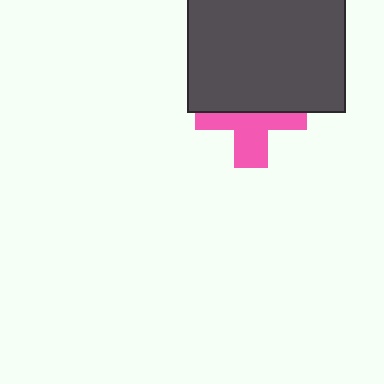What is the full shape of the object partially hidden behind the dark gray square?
The partially hidden object is a pink cross.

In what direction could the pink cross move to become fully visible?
The pink cross could move down. That would shift it out from behind the dark gray square entirely.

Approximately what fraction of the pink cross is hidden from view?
Roughly 52% of the pink cross is hidden behind the dark gray square.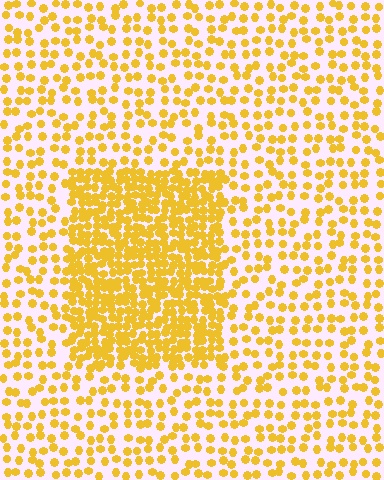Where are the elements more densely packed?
The elements are more densely packed inside the rectangle boundary.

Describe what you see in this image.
The image contains small yellow elements arranged at two different densities. A rectangle-shaped region is visible where the elements are more densely packed than the surrounding area.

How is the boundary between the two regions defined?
The boundary is defined by a change in element density (approximately 2.4x ratio). All elements are the same color, size, and shape.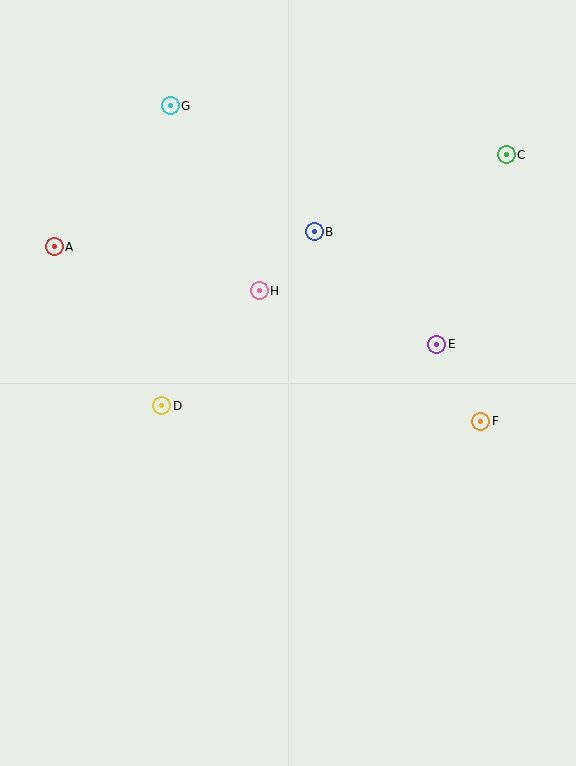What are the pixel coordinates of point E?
Point E is at (437, 344).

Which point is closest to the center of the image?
Point H at (259, 291) is closest to the center.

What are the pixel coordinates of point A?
Point A is at (54, 247).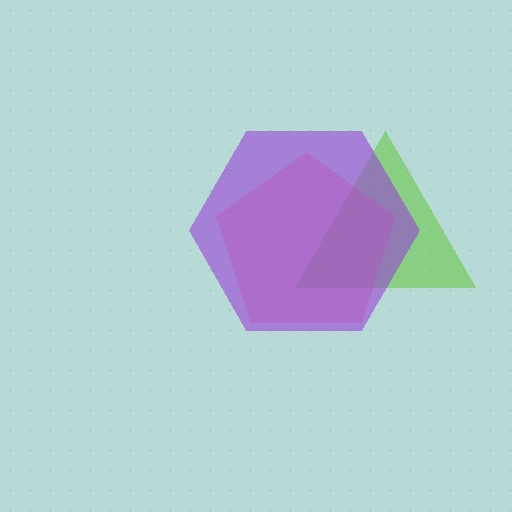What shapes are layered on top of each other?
The layered shapes are: a lime triangle, a pink pentagon, a purple hexagon.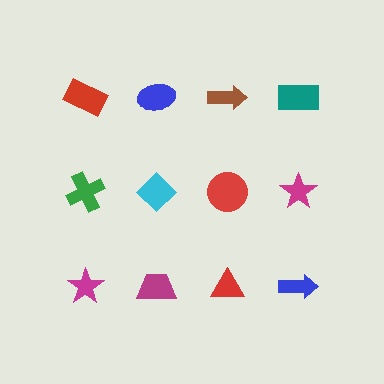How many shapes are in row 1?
4 shapes.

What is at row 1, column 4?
A teal rectangle.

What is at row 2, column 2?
A cyan diamond.